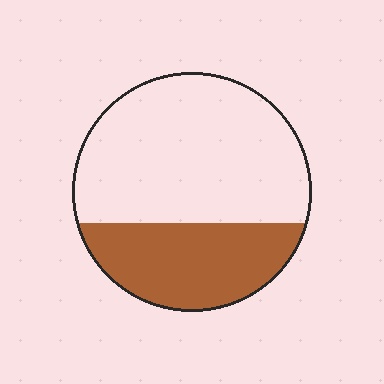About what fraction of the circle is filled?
About one third (1/3).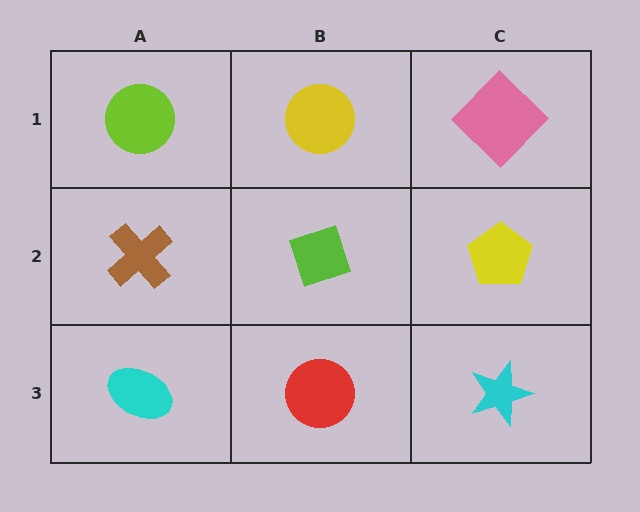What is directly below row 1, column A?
A brown cross.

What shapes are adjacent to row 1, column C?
A yellow pentagon (row 2, column C), a yellow circle (row 1, column B).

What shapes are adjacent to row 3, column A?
A brown cross (row 2, column A), a red circle (row 3, column B).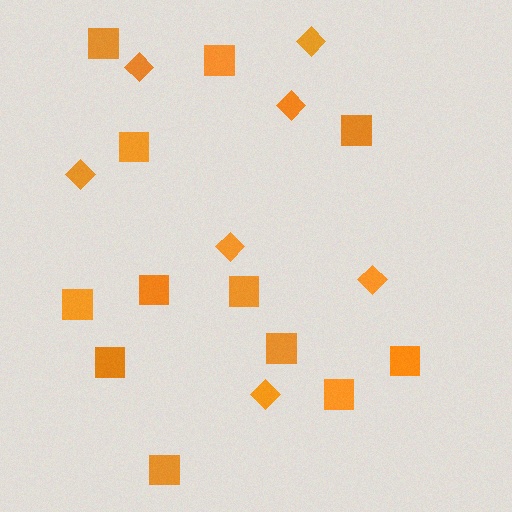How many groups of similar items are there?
There are 2 groups: one group of squares (12) and one group of diamonds (7).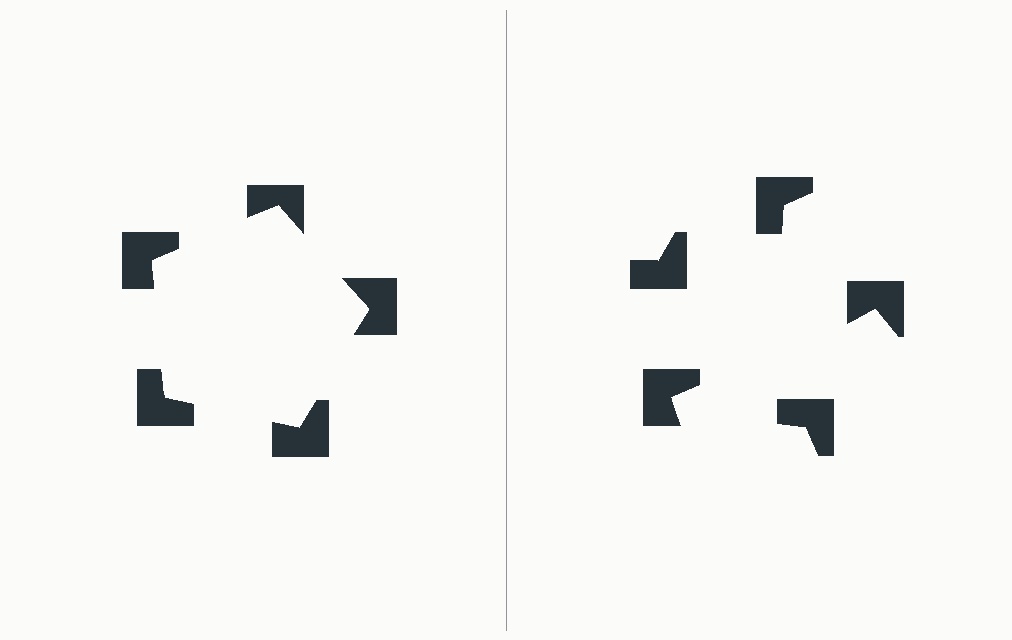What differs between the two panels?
The notched squares are positioned identically on both sides; only the wedge orientations differ. On the left they align to a pentagon; on the right they are misaligned.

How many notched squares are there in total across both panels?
10 — 5 on each side.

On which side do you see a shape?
An illusory pentagon appears on the left side. On the right side the wedge cuts are rotated, so no coherent shape forms.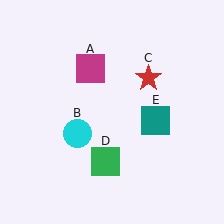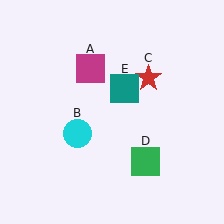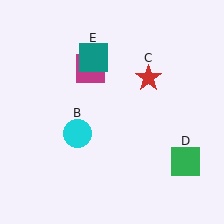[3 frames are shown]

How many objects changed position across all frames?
2 objects changed position: green square (object D), teal square (object E).